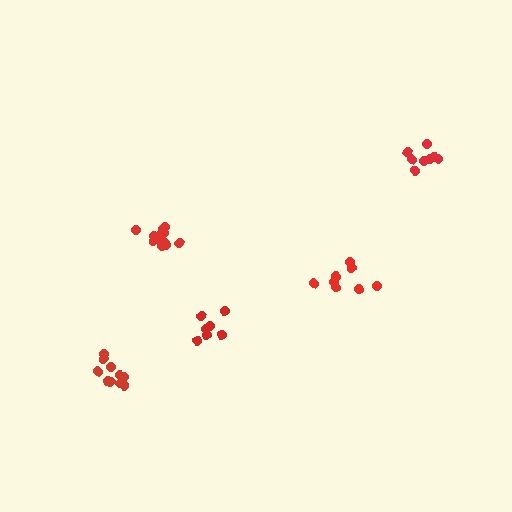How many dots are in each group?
Group 1: 12 dots, Group 2: 8 dots, Group 3: 8 dots, Group 4: 7 dots, Group 5: 10 dots (45 total).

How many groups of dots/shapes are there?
There are 5 groups.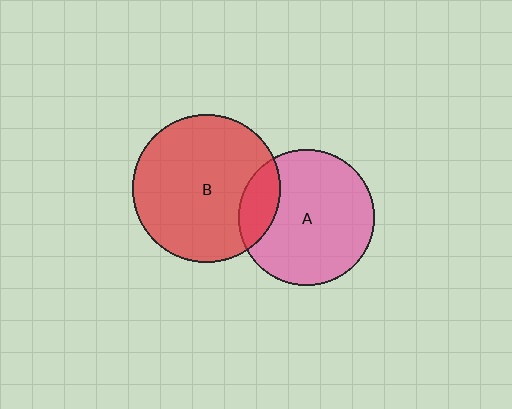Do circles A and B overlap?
Yes.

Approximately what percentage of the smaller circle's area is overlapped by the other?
Approximately 15%.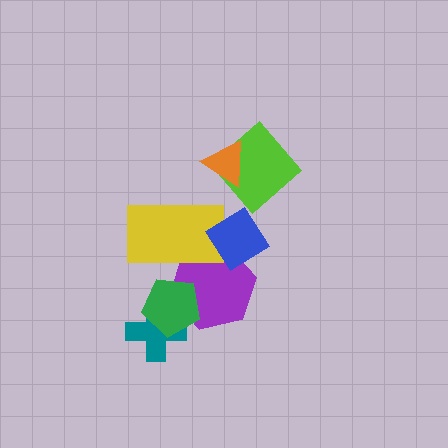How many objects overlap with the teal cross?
1 object overlaps with the teal cross.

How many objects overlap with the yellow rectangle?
2 objects overlap with the yellow rectangle.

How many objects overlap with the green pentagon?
2 objects overlap with the green pentagon.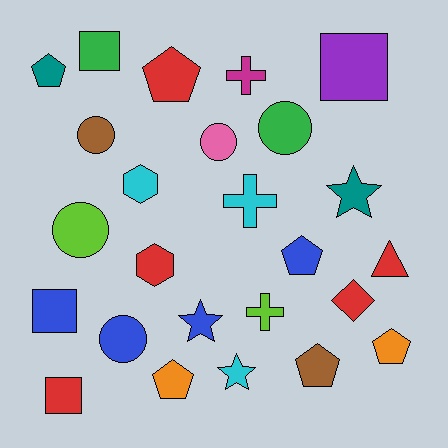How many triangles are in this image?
There is 1 triangle.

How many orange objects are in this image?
There are 2 orange objects.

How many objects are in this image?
There are 25 objects.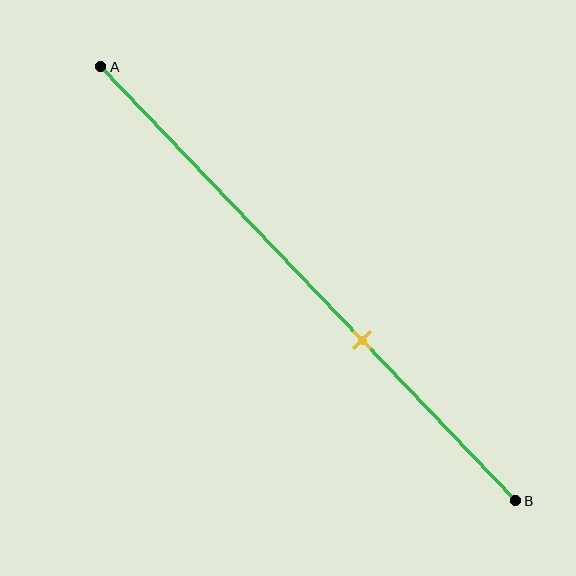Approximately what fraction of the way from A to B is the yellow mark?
The yellow mark is approximately 65% of the way from A to B.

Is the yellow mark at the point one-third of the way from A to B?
No, the mark is at about 65% from A, not at the 33% one-third point.